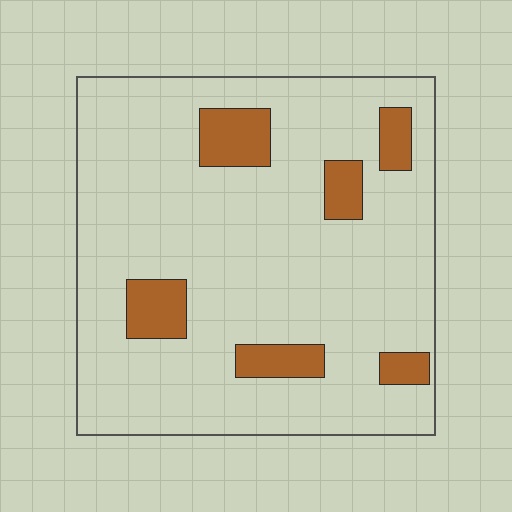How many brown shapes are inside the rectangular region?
6.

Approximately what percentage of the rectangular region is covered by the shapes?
Approximately 15%.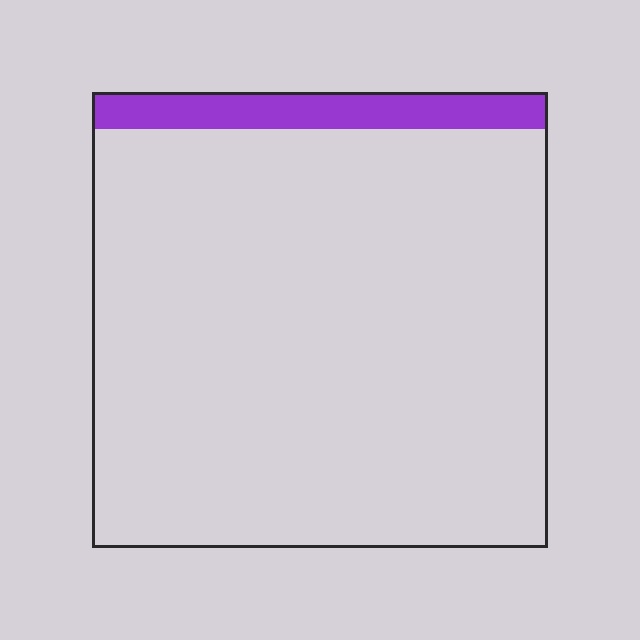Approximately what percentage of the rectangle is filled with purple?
Approximately 10%.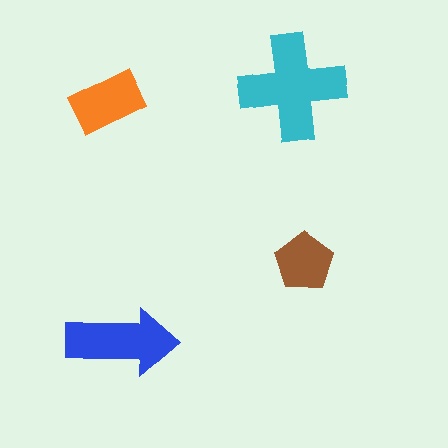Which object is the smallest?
The brown pentagon.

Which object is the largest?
The cyan cross.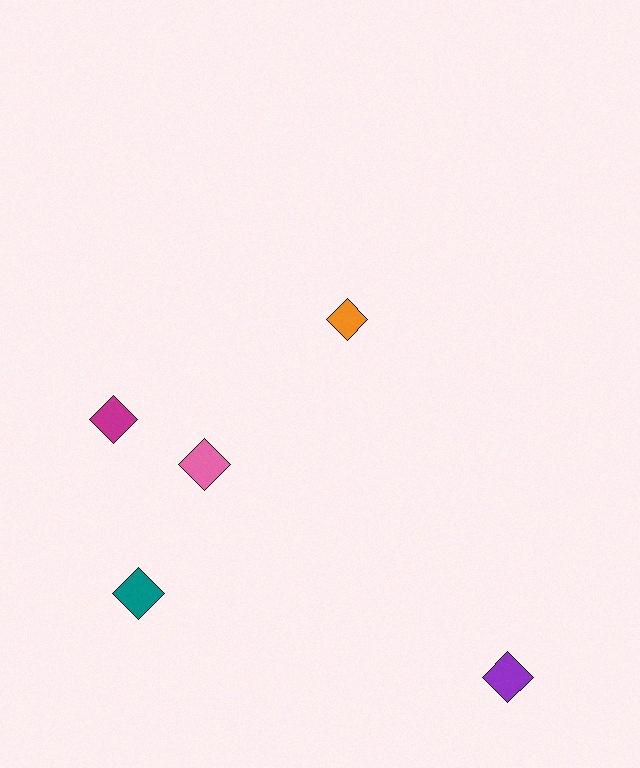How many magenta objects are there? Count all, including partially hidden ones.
There is 1 magenta object.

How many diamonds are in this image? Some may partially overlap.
There are 5 diamonds.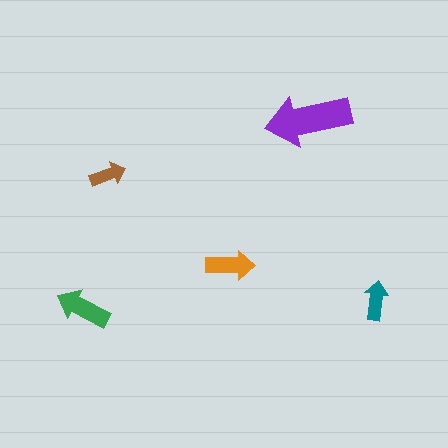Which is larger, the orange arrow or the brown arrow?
The orange one.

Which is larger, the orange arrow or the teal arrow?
The orange one.